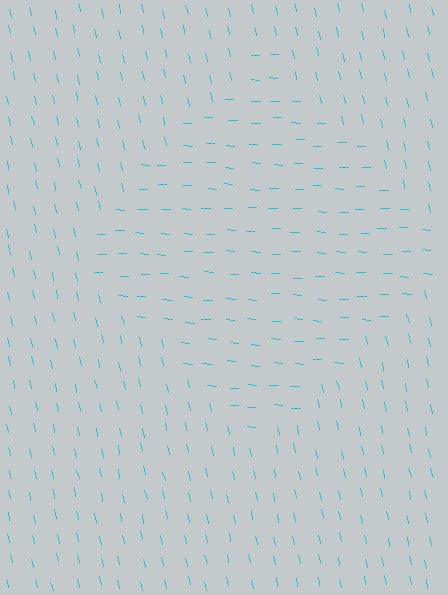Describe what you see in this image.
The image is filled with small cyan line segments. A diamond region in the image has lines oriented differently from the surrounding lines, creating a visible texture boundary.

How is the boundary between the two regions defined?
The boundary is defined purely by a change in line orientation (approximately 74 degrees difference). All lines are the same color and thickness.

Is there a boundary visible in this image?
Yes, there is a texture boundary formed by a change in line orientation.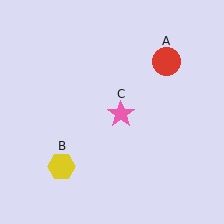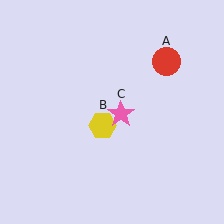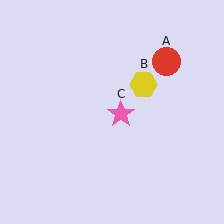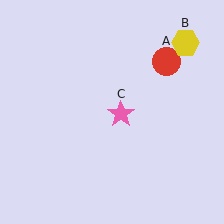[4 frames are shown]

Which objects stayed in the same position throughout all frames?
Red circle (object A) and pink star (object C) remained stationary.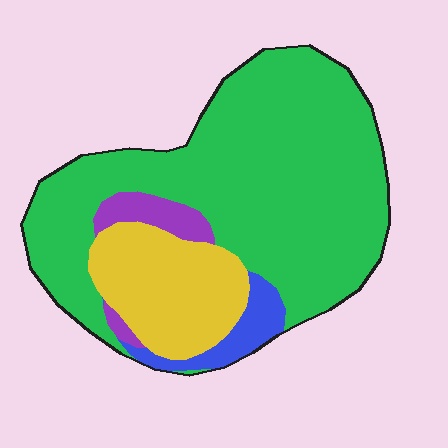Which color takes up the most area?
Green, at roughly 70%.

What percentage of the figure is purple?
Purple covers around 5% of the figure.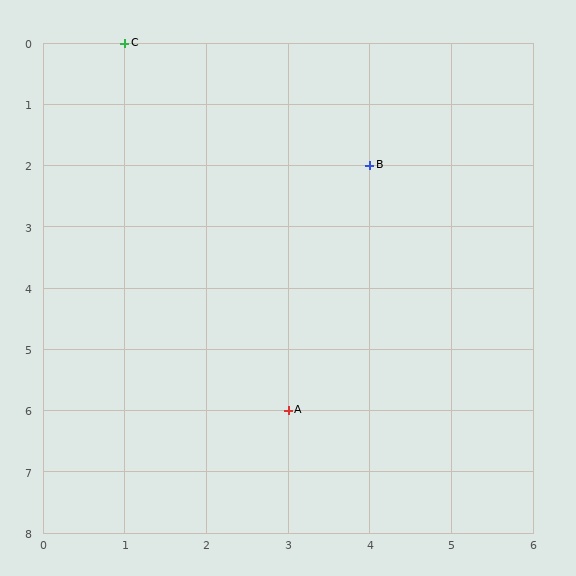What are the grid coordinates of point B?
Point B is at grid coordinates (4, 2).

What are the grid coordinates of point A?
Point A is at grid coordinates (3, 6).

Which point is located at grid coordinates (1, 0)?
Point C is at (1, 0).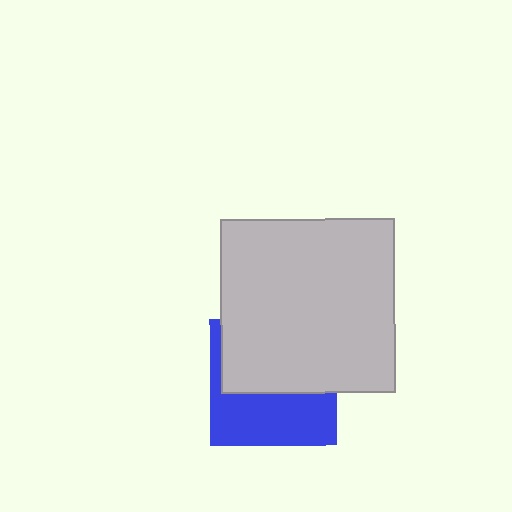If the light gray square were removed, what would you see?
You would see the complete blue square.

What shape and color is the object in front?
The object in front is a light gray square.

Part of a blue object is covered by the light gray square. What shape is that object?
It is a square.